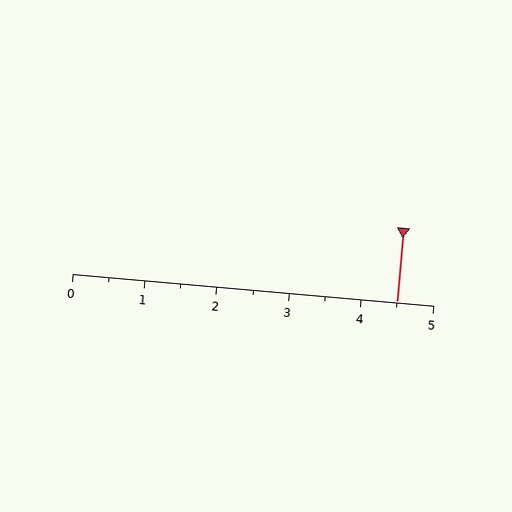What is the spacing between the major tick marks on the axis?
The major ticks are spaced 1 apart.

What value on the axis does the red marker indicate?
The marker indicates approximately 4.5.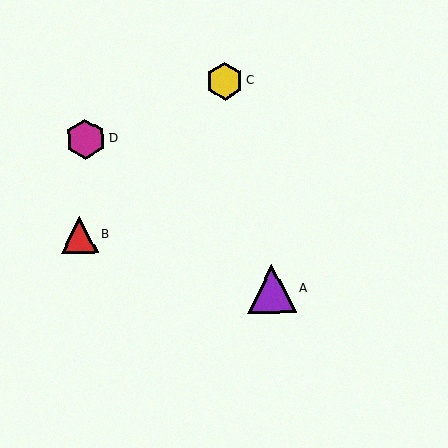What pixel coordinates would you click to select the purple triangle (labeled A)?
Click at (272, 289) to select the purple triangle A.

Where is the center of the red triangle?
The center of the red triangle is at (79, 235).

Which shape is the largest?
The purple triangle (labeled A) is the largest.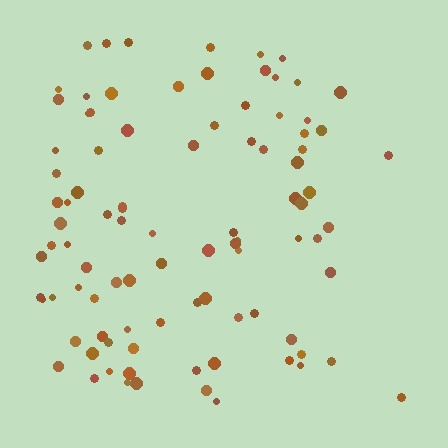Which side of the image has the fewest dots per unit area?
The right.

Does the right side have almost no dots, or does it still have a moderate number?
Still a moderate number, just noticeably fewer than the left.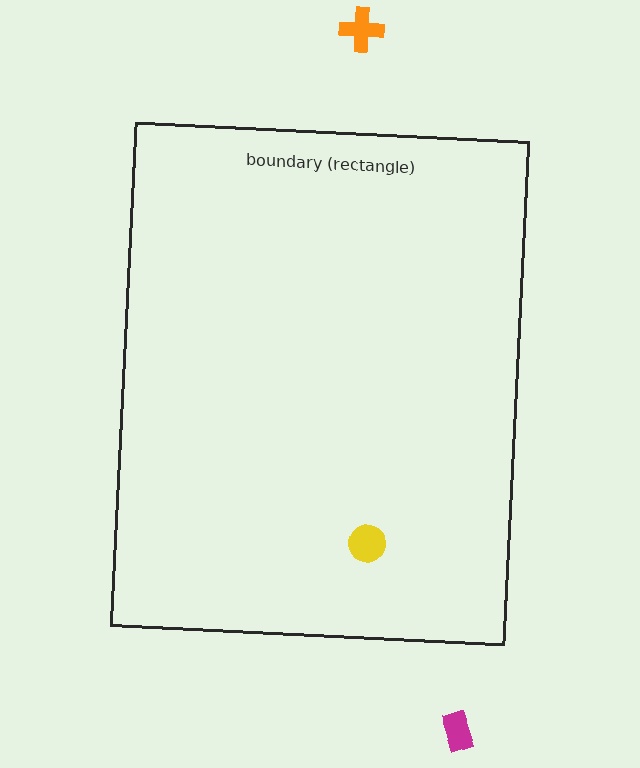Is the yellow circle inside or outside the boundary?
Inside.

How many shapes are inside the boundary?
1 inside, 2 outside.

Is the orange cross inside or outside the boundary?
Outside.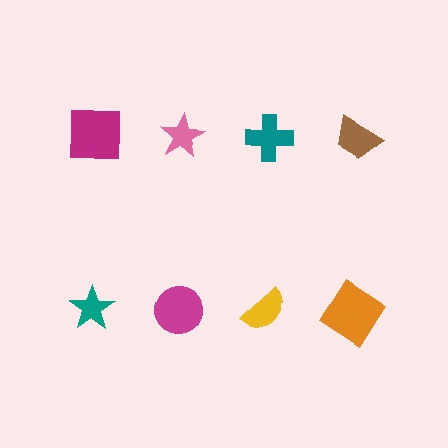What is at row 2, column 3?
A yellow semicircle.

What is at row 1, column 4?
A brown trapezoid.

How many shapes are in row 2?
4 shapes.